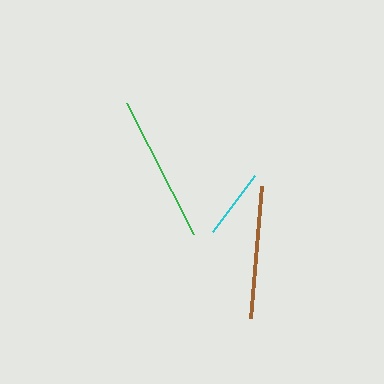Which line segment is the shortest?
The cyan line is the shortest at approximately 70 pixels.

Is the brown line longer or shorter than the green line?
The green line is longer than the brown line.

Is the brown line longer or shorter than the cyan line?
The brown line is longer than the cyan line.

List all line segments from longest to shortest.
From longest to shortest: green, brown, cyan.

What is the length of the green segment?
The green segment is approximately 147 pixels long.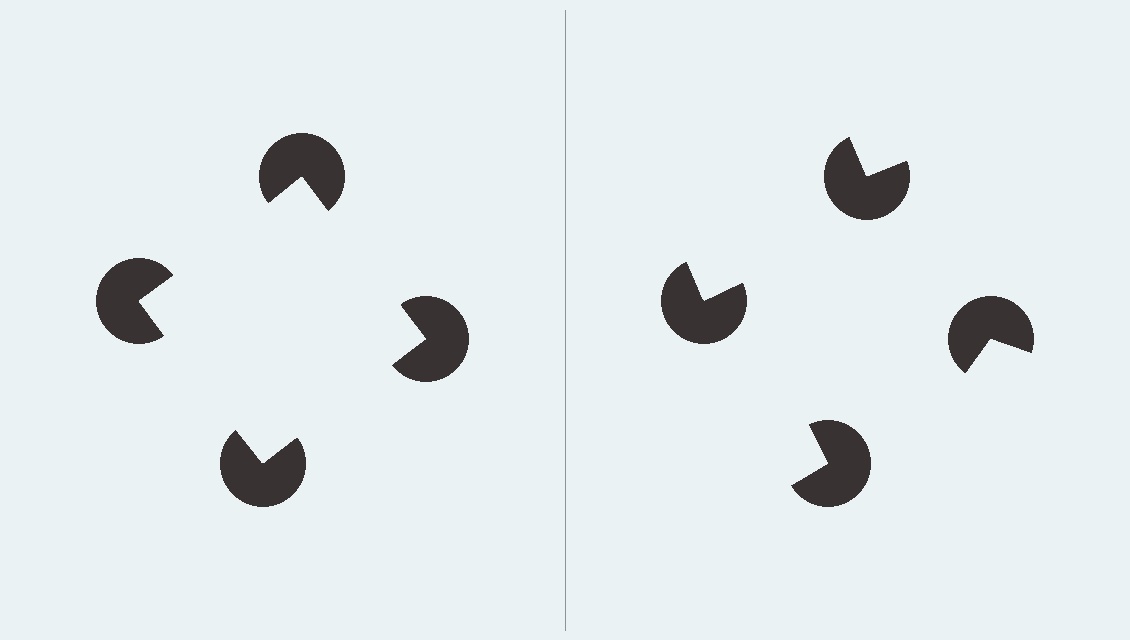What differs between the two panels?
The pac-man discs are positioned identically on both sides; only the wedge orientations differ. On the left they align to a square; on the right they are misaligned.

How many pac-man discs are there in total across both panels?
8 — 4 on each side.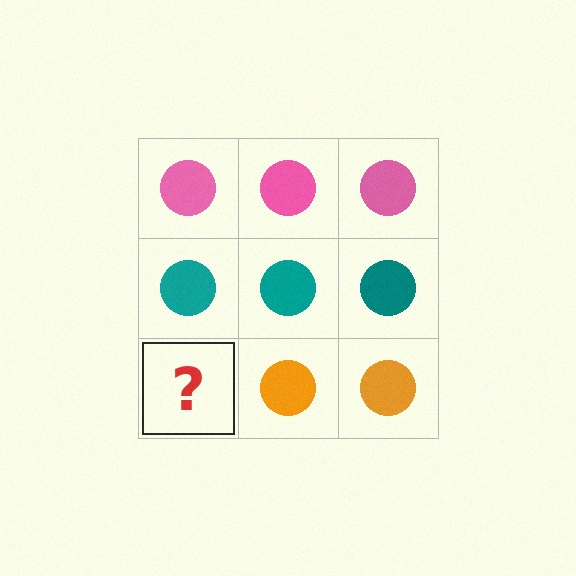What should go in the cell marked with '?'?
The missing cell should contain an orange circle.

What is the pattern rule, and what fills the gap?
The rule is that each row has a consistent color. The gap should be filled with an orange circle.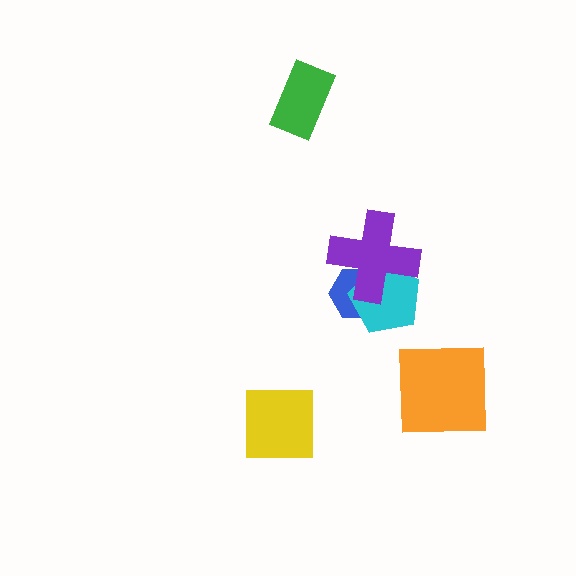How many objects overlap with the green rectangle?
0 objects overlap with the green rectangle.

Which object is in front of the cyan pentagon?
The purple cross is in front of the cyan pentagon.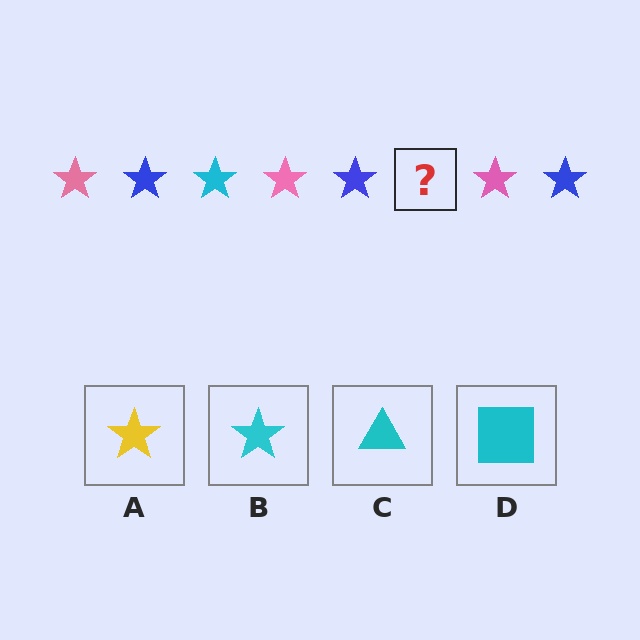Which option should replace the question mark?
Option B.